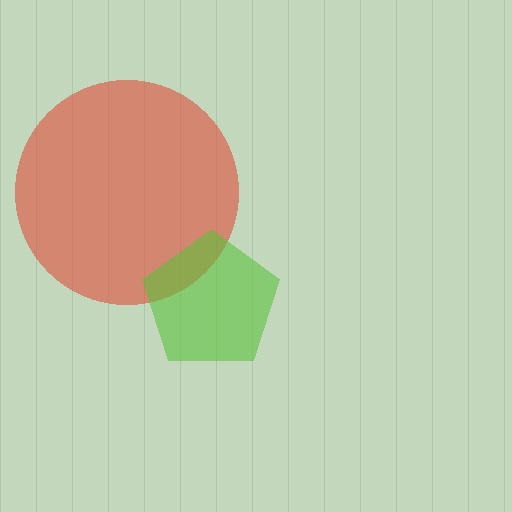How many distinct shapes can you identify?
There are 2 distinct shapes: a red circle, a lime pentagon.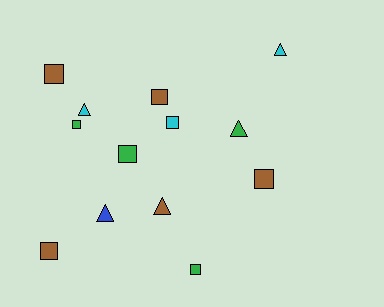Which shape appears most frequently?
Square, with 8 objects.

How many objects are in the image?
There are 13 objects.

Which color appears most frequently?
Brown, with 5 objects.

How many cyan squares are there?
There is 1 cyan square.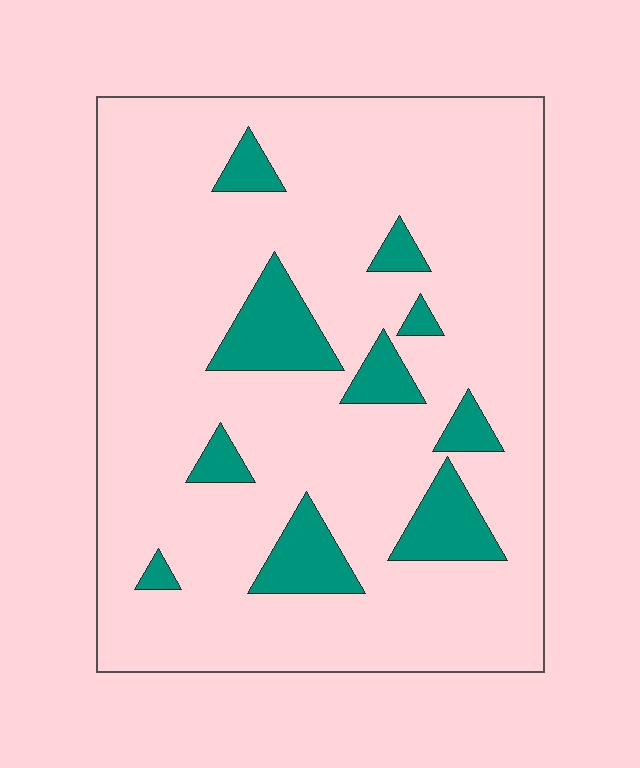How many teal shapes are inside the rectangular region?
10.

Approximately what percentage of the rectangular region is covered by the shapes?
Approximately 15%.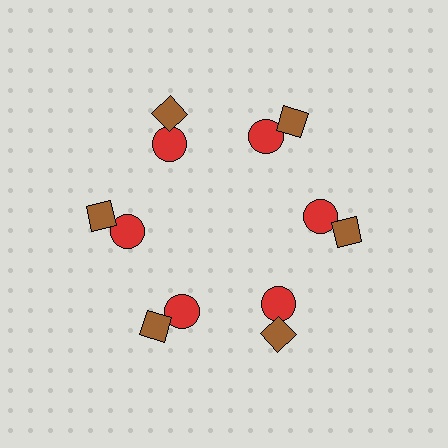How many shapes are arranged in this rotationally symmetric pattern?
There are 12 shapes, arranged in 6 groups of 2.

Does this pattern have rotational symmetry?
Yes, this pattern has 6-fold rotational symmetry. It looks the same after rotating 60 degrees around the center.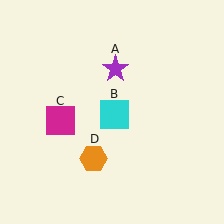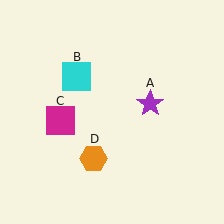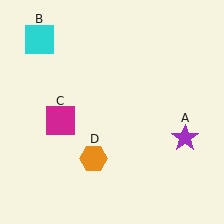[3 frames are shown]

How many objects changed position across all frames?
2 objects changed position: purple star (object A), cyan square (object B).